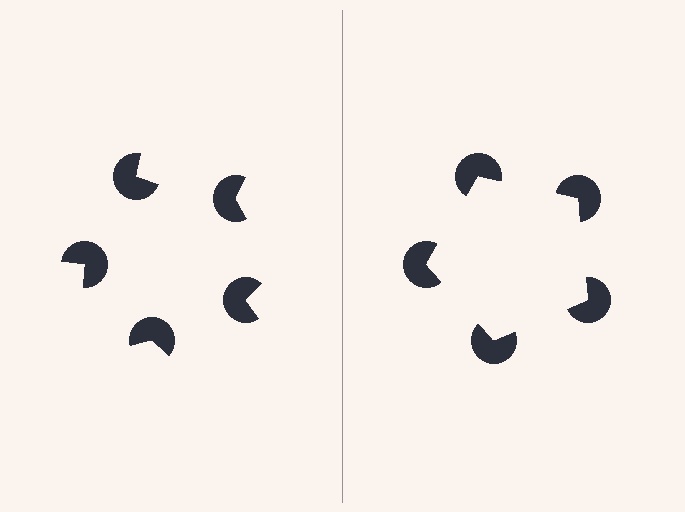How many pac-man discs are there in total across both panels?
10 — 5 on each side.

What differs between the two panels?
The pac-man discs are positioned identically on both sides; only the wedge orientations differ. On the right they align to a pentagon; on the left they are misaligned.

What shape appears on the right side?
An illusory pentagon.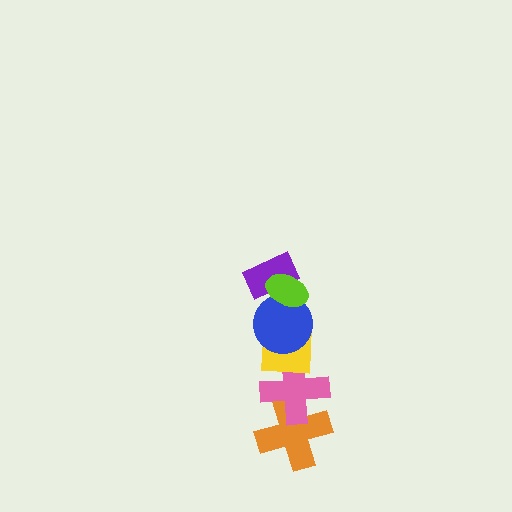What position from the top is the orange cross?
The orange cross is 6th from the top.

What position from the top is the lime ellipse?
The lime ellipse is 1st from the top.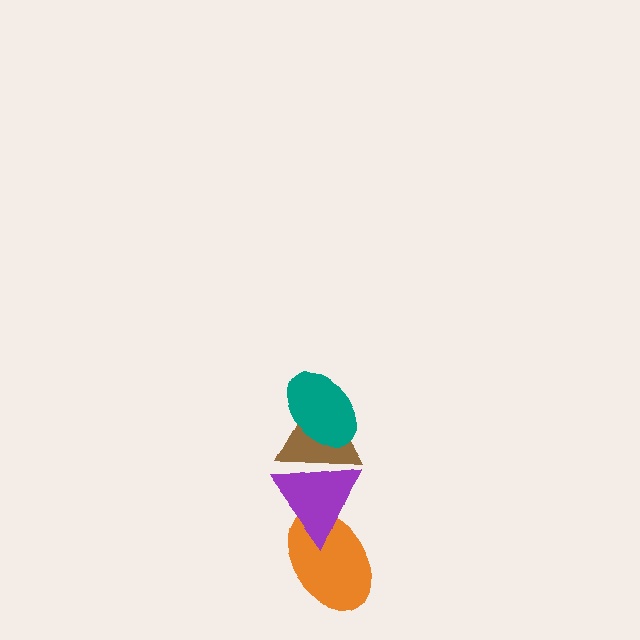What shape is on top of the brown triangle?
The teal ellipse is on top of the brown triangle.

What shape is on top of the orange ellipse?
The purple triangle is on top of the orange ellipse.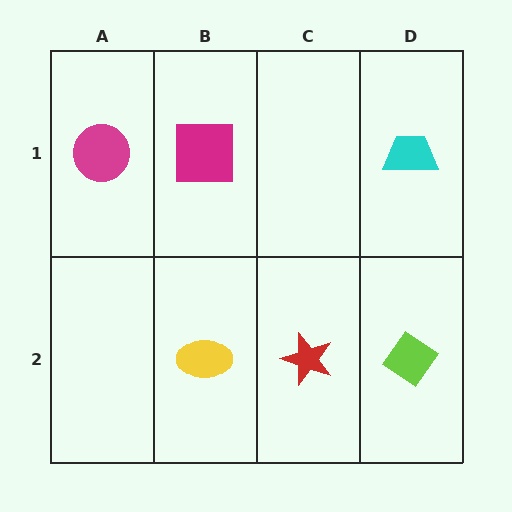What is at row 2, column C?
A red star.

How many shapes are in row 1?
3 shapes.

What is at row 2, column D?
A lime diamond.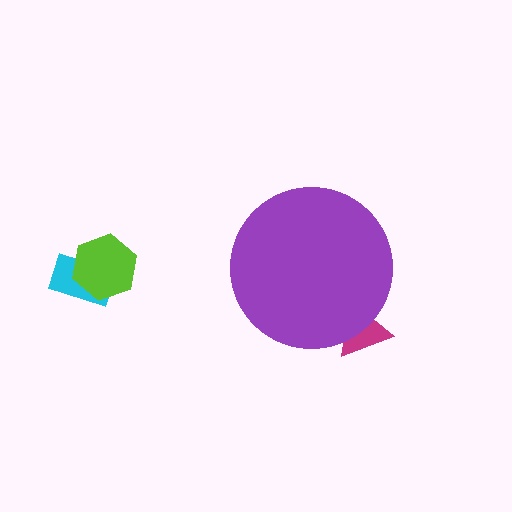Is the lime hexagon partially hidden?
No, the lime hexagon is fully visible.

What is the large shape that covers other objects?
A purple circle.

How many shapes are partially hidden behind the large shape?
1 shape is partially hidden.